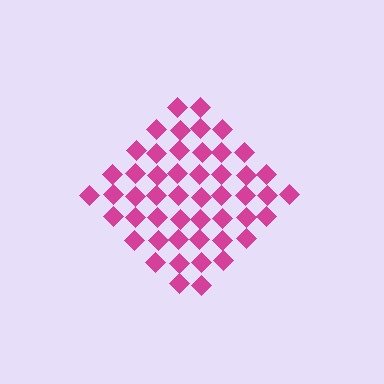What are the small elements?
The small elements are diamonds.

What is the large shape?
The large shape is a diamond.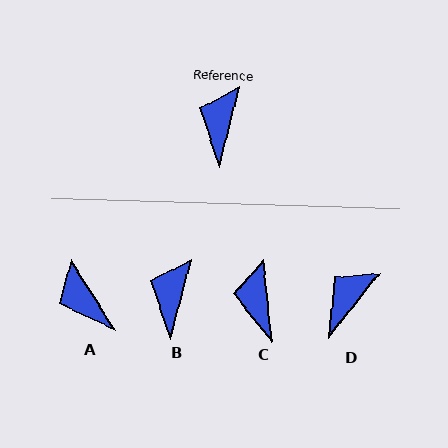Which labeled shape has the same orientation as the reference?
B.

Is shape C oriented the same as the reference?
No, it is off by about 20 degrees.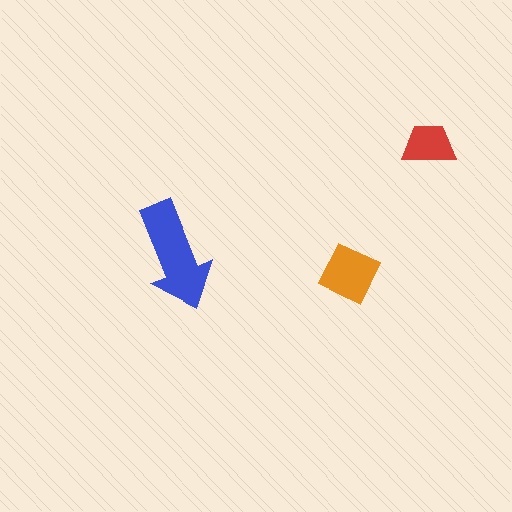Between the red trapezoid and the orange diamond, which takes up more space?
The orange diamond.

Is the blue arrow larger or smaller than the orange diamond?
Larger.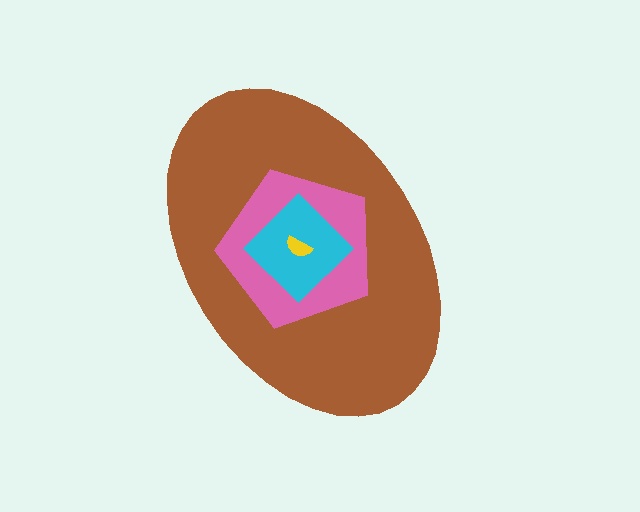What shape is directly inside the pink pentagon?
The cyan diamond.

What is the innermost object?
The yellow semicircle.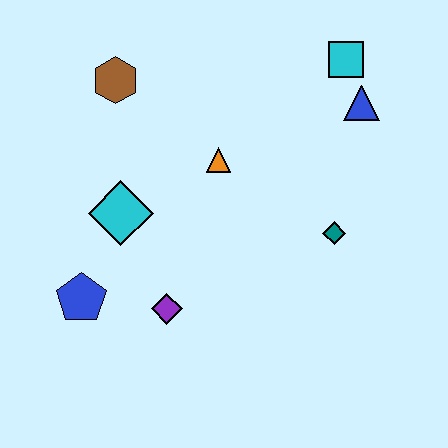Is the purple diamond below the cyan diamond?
Yes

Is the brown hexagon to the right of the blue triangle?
No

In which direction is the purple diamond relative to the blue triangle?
The purple diamond is below the blue triangle.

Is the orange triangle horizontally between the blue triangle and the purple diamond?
Yes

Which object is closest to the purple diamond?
The blue pentagon is closest to the purple diamond.